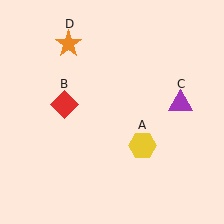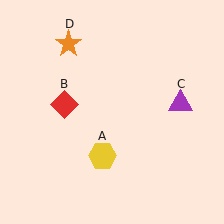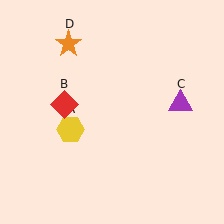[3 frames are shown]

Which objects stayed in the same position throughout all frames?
Red diamond (object B) and purple triangle (object C) and orange star (object D) remained stationary.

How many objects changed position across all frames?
1 object changed position: yellow hexagon (object A).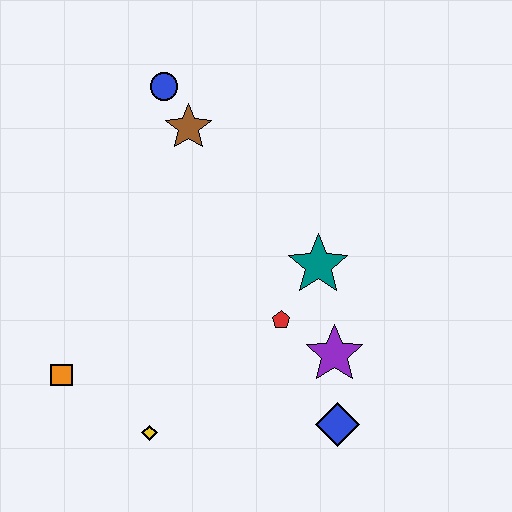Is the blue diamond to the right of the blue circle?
Yes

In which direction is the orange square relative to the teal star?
The orange square is to the left of the teal star.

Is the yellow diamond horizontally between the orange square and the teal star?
Yes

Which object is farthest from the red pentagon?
The blue circle is farthest from the red pentagon.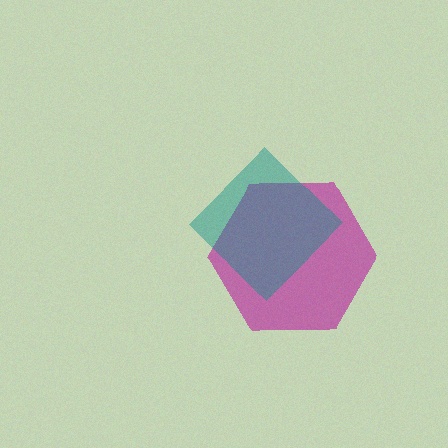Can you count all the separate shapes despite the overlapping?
Yes, there are 2 separate shapes.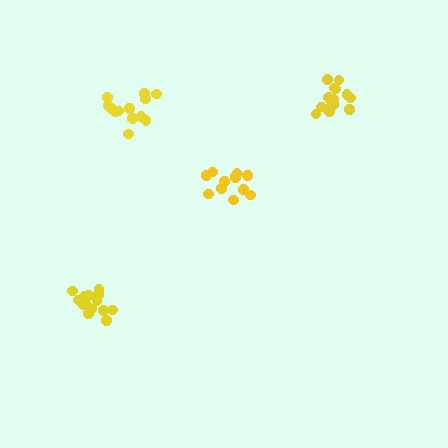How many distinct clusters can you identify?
There are 4 distinct clusters.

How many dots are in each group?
Group 1: 15 dots, Group 2: 12 dots, Group 3: 15 dots, Group 4: 13 dots (55 total).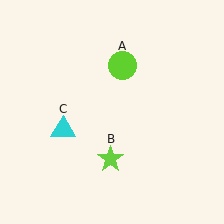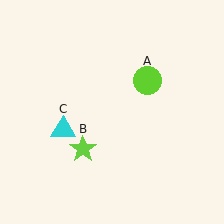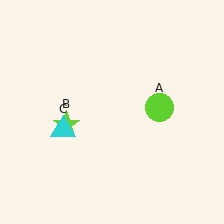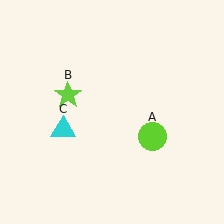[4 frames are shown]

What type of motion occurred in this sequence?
The lime circle (object A), lime star (object B) rotated clockwise around the center of the scene.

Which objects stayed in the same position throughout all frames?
Cyan triangle (object C) remained stationary.